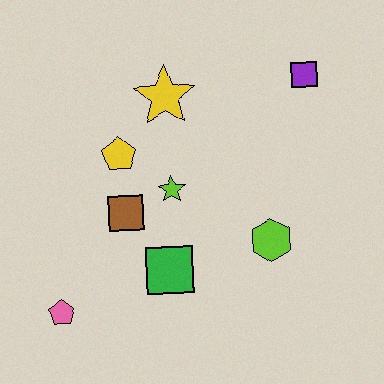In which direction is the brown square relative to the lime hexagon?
The brown square is to the left of the lime hexagon.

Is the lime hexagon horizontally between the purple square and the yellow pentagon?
Yes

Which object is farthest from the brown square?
The purple square is farthest from the brown square.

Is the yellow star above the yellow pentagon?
Yes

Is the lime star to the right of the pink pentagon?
Yes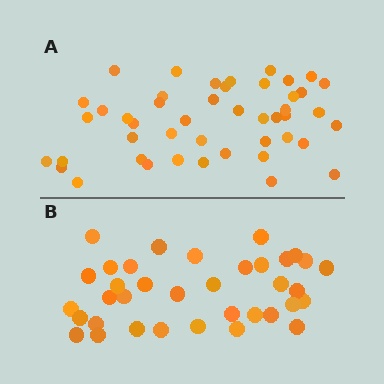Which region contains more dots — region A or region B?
Region A (the top region) has more dots.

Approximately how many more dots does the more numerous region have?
Region A has roughly 10 or so more dots than region B.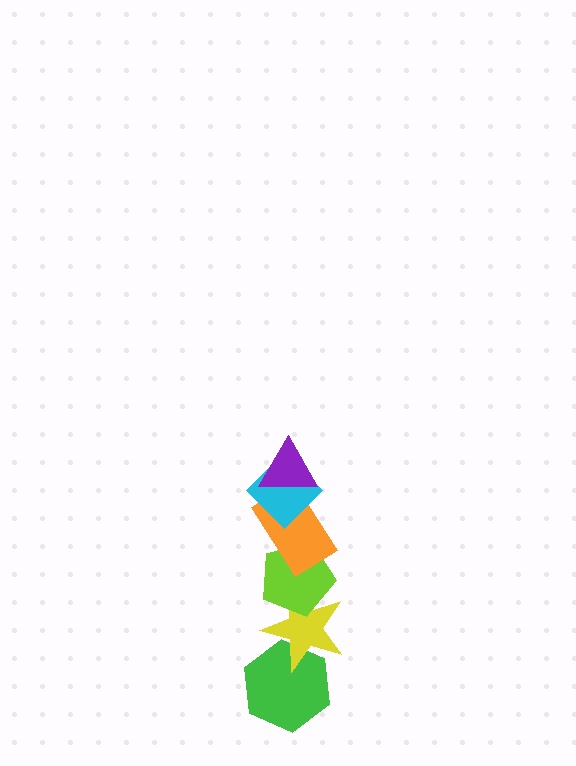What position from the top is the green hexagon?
The green hexagon is 6th from the top.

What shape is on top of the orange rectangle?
The cyan diamond is on top of the orange rectangle.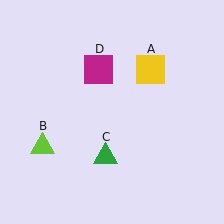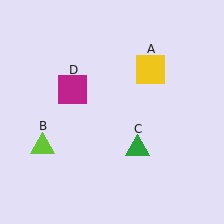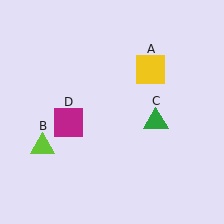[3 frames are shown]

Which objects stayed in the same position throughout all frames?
Yellow square (object A) and lime triangle (object B) remained stationary.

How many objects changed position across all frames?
2 objects changed position: green triangle (object C), magenta square (object D).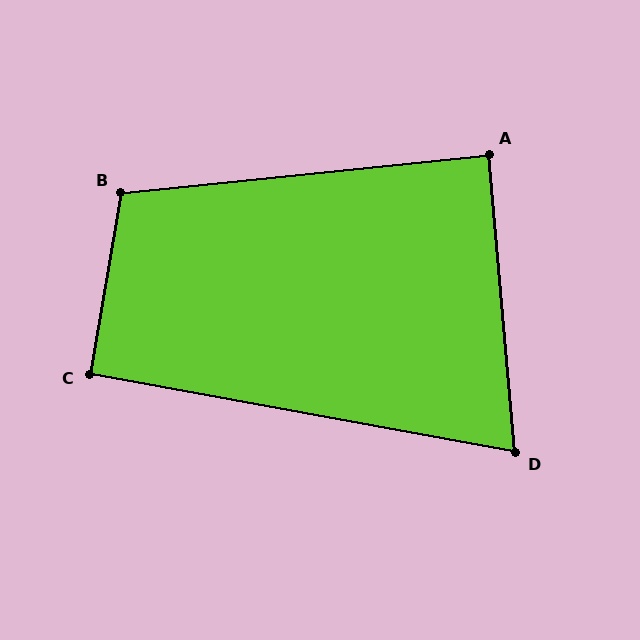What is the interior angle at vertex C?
Approximately 91 degrees (approximately right).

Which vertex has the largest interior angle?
B, at approximately 106 degrees.